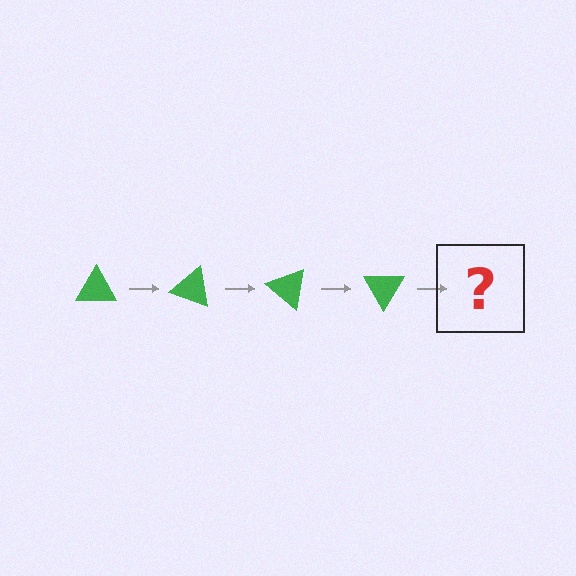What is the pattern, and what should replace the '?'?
The pattern is that the triangle rotates 20 degrees each step. The '?' should be a green triangle rotated 80 degrees.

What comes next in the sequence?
The next element should be a green triangle rotated 80 degrees.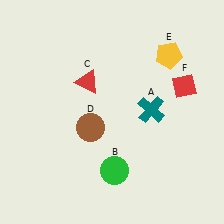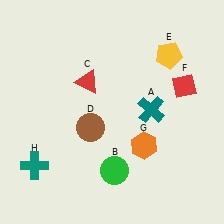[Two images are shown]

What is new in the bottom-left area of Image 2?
A teal cross (H) was added in the bottom-left area of Image 2.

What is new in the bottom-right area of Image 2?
An orange hexagon (G) was added in the bottom-right area of Image 2.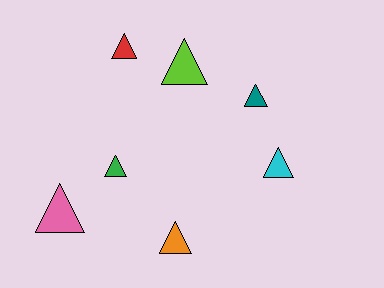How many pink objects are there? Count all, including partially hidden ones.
There is 1 pink object.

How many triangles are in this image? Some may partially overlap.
There are 7 triangles.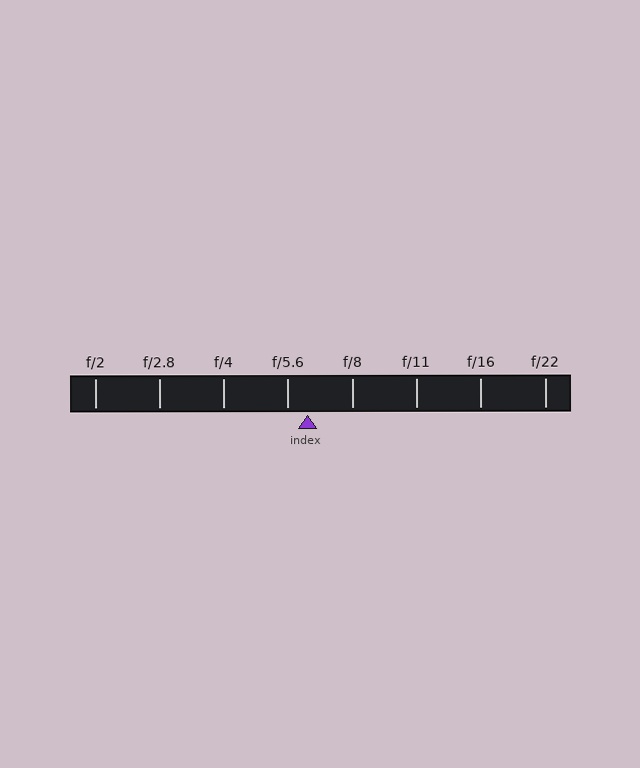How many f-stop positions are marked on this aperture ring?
There are 8 f-stop positions marked.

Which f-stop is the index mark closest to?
The index mark is closest to f/5.6.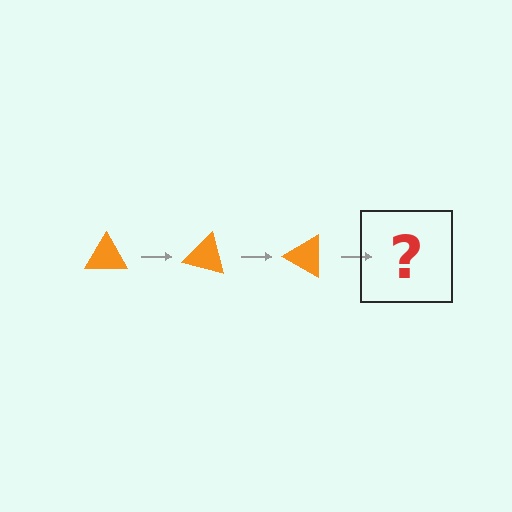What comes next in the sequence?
The next element should be an orange triangle rotated 45 degrees.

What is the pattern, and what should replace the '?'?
The pattern is that the triangle rotates 15 degrees each step. The '?' should be an orange triangle rotated 45 degrees.